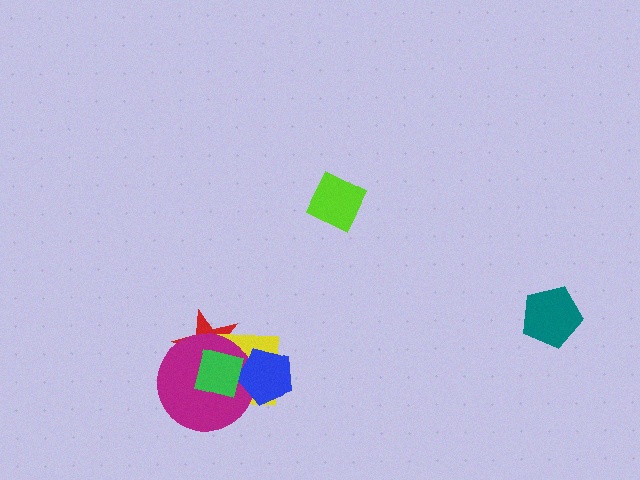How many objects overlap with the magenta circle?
4 objects overlap with the magenta circle.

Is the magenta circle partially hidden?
Yes, it is partially covered by another shape.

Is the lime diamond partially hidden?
No, no other shape covers it.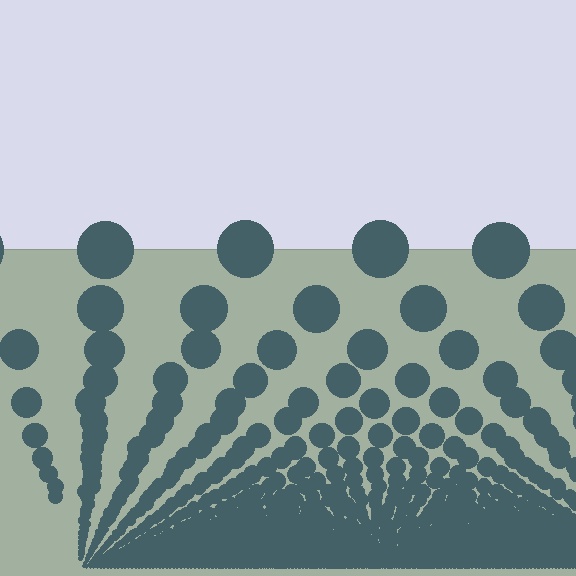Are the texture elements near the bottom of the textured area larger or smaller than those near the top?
Smaller. The gradient is inverted — elements near the bottom are smaller and denser.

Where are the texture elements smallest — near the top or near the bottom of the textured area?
Near the bottom.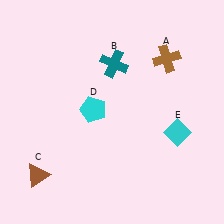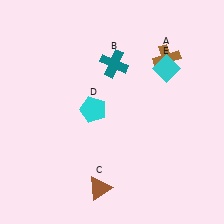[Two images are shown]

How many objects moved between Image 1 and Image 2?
2 objects moved between the two images.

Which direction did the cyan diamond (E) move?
The cyan diamond (E) moved up.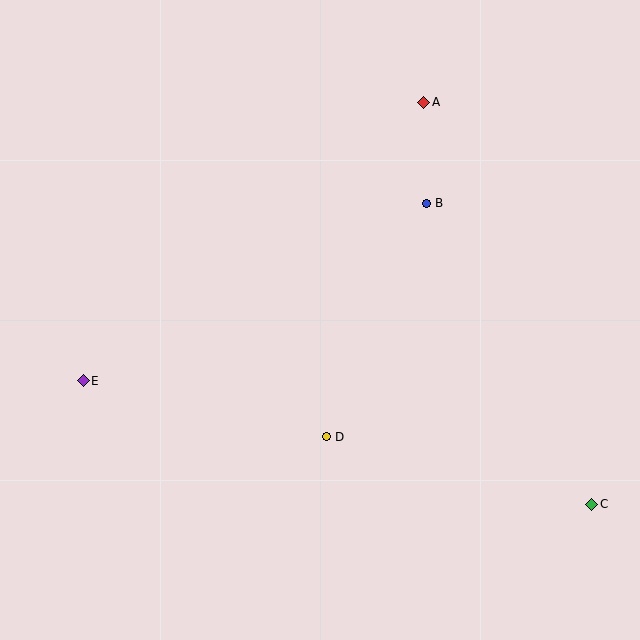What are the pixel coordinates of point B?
Point B is at (427, 203).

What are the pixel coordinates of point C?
Point C is at (592, 504).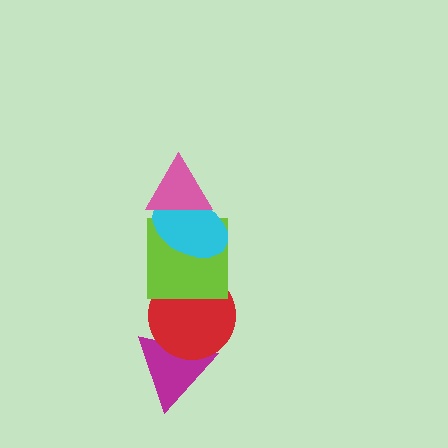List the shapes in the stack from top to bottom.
From top to bottom: the pink triangle, the cyan ellipse, the lime square, the red circle, the magenta triangle.